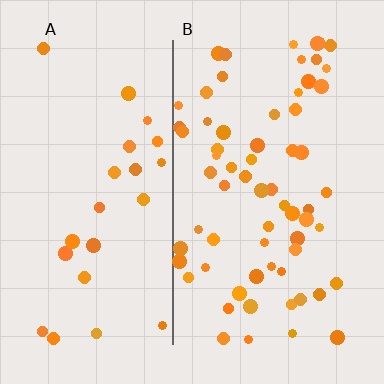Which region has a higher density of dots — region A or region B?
B (the right).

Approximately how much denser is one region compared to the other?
Approximately 2.7× — region B over region A.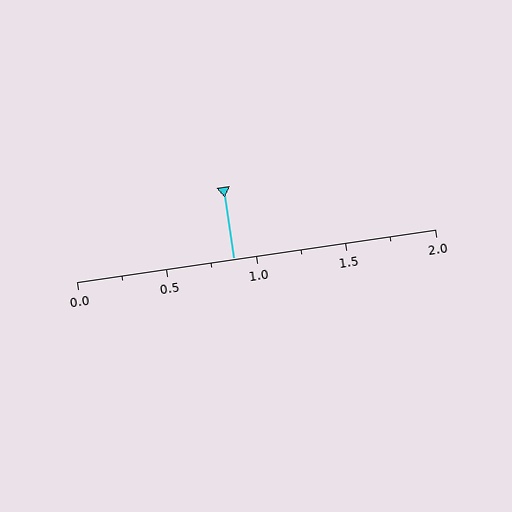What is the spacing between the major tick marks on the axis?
The major ticks are spaced 0.5 apart.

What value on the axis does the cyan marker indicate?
The marker indicates approximately 0.88.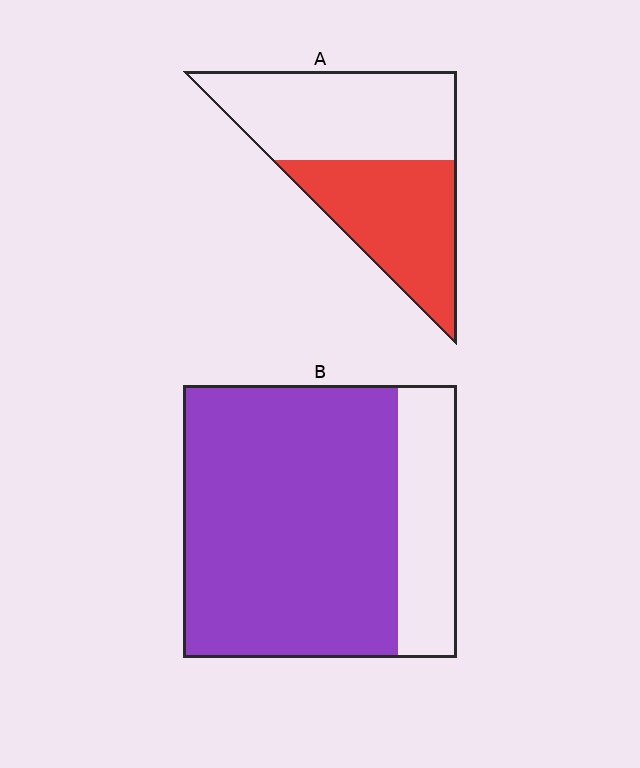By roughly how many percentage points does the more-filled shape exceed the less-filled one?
By roughly 35 percentage points (B over A).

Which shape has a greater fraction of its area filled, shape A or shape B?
Shape B.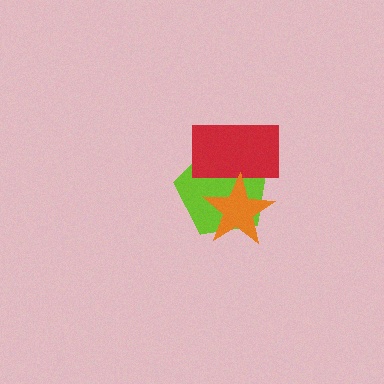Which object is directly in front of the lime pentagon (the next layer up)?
The red rectangle is directly in front of the lime pentagon.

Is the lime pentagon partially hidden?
Yes, it is partially covered by another shape.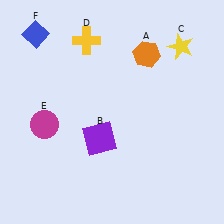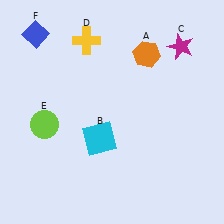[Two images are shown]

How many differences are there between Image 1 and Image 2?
There are 3 differences between the two images.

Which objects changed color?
B changed from purple to cyan. C changed from yellow to magenta. E changed from magenta to lime.